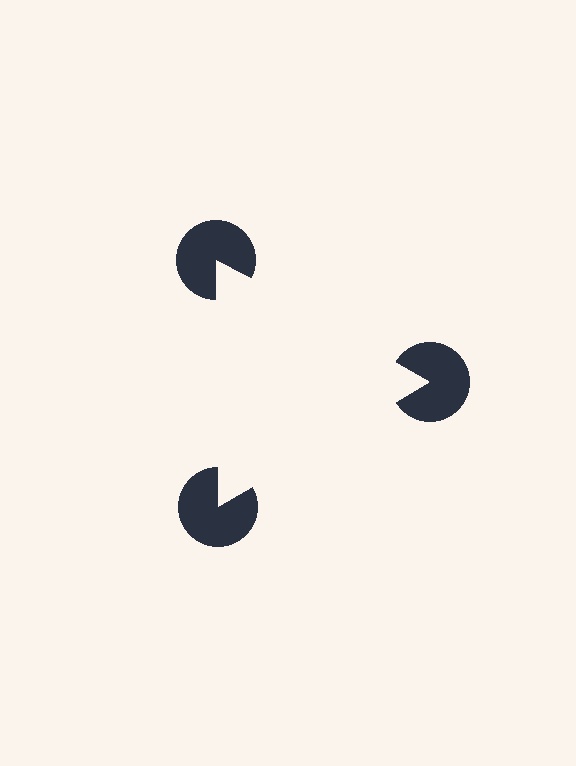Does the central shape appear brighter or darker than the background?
It typically appears slightly brighter than the background, even though no actual brightness change is drawn.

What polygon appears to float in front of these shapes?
An illusory triangle — its edges are inferred from the aligned wedge cuts in the pac-man discs, not physically drawn.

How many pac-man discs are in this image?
There are 3 — one at each vertex of the illusory triangle.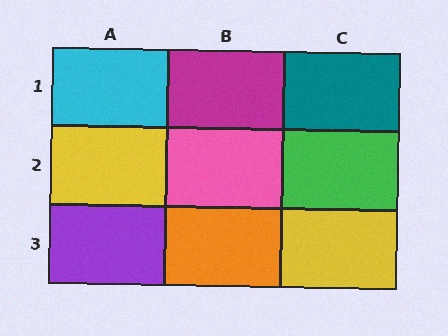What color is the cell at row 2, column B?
Pink.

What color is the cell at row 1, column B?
Magenta.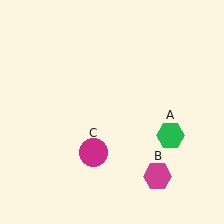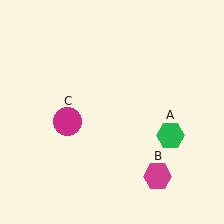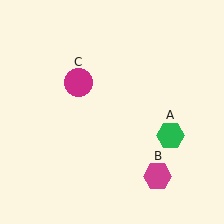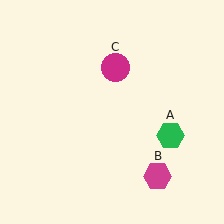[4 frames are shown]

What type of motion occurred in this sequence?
The magenta circle (object C) rotated clockwise around the center of the scene.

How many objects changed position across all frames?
1 object changed position: magenta circle (object C).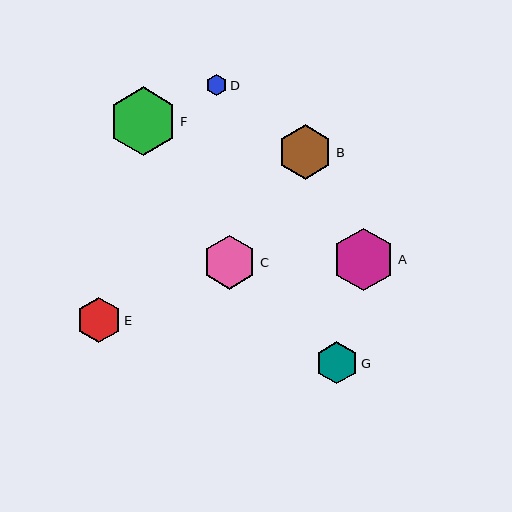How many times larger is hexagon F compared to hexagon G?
Hexagon F is approximately 1.6 times the size of hexagon G.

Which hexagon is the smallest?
Hexagon D is the smallest with a size of approximately 21 pixels.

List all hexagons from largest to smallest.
From largest to smallest: F, A, B, C, E, G, D.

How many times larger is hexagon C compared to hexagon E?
Hexagon C is approximately 1.2 times the size of hexagon E.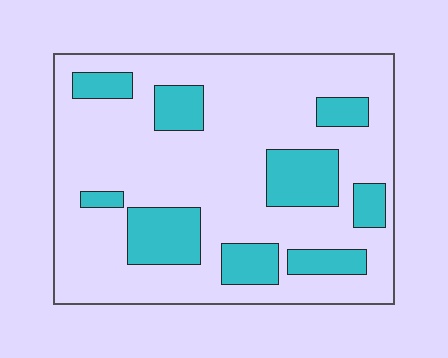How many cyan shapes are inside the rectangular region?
9.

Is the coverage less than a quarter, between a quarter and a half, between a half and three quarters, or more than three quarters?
Less than a quarter.